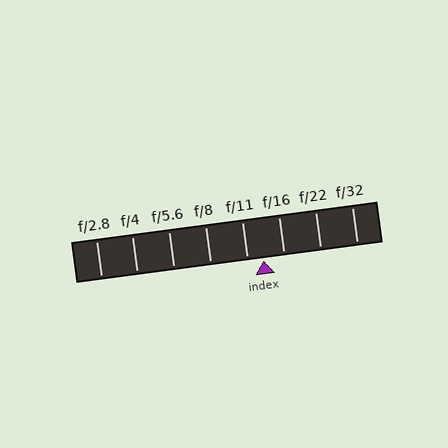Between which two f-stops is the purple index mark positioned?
The index mark is between f/11 and f/16.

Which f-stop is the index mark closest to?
The index mark is closest to f/11.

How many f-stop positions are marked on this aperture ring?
There are 8 f-stop positions marked.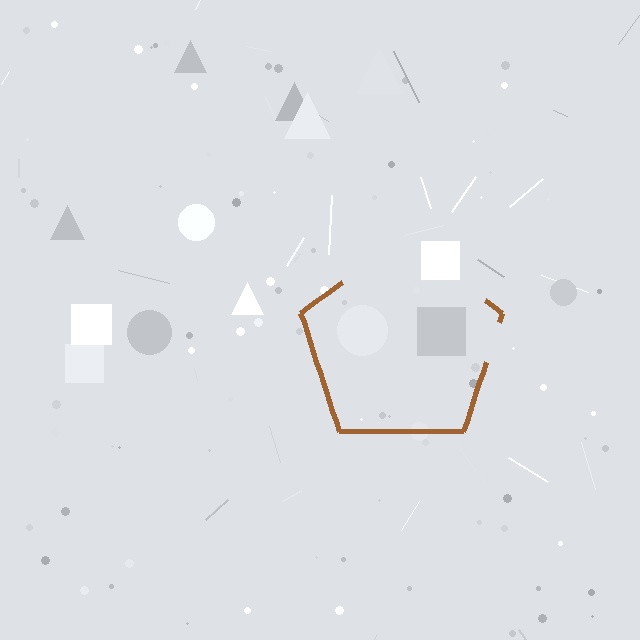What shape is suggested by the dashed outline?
The dashed outline suggests a pentagon.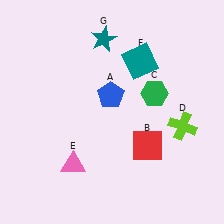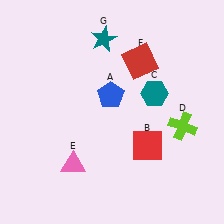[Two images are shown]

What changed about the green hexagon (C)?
In Image 1, C is green. In Image 2, it changed to teal.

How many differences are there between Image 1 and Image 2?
There are 2 differences between the two images.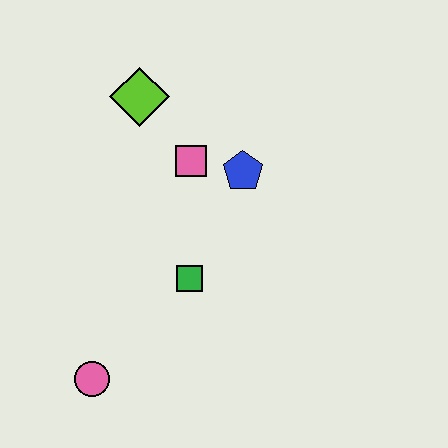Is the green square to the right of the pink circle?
Yes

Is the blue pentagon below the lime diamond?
Yes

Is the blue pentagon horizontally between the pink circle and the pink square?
No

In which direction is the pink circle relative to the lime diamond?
The pink circle is below the lime diamond.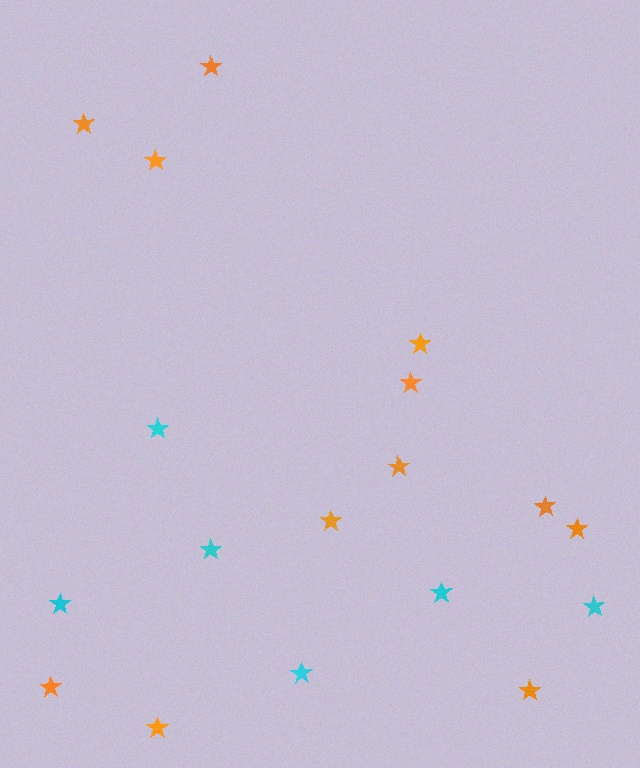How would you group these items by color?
There are 2 groups: one group of cyan stars (6) and one group of orange stars (12).